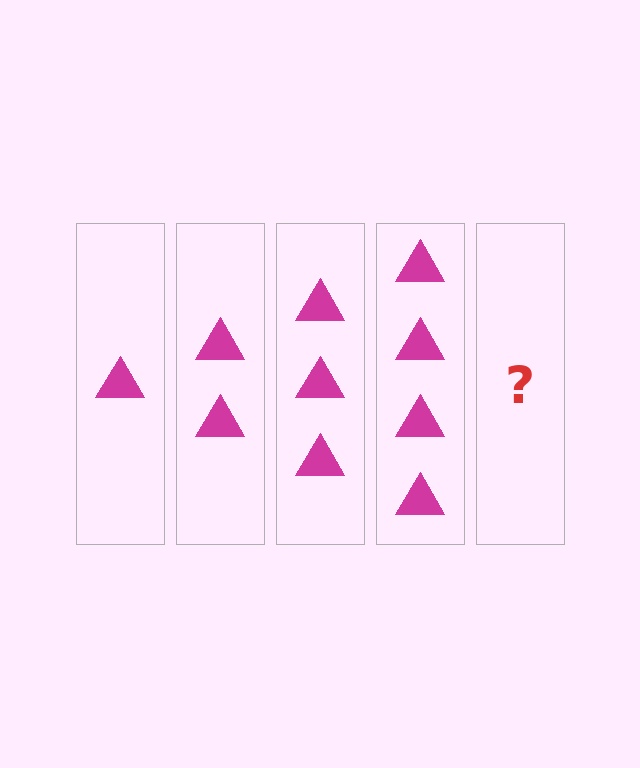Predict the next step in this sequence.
The next step is 5 triangles.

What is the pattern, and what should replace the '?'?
The pattern is that each step adds one more triangle. The '?' should be 5 triangles.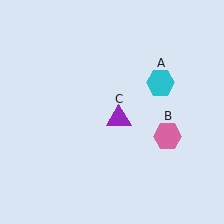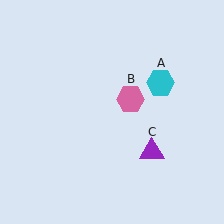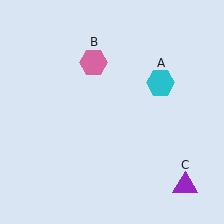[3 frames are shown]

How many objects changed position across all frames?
2 objects changed position: pink hexagon (object B), purple triangle (object C).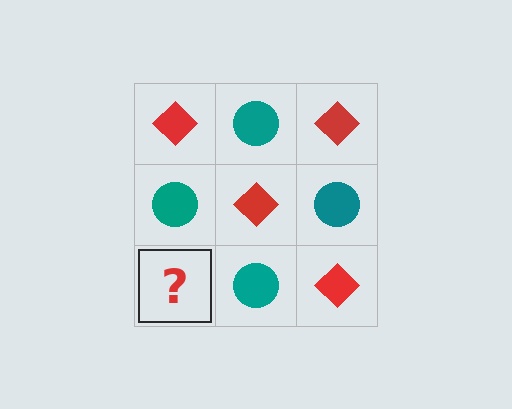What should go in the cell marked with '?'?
The missing cell should contain a red diamond.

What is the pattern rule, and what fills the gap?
The rule is that it alternates red diamond and teal circle in a checkerboard pattern. The gap should be filled with a red diamond.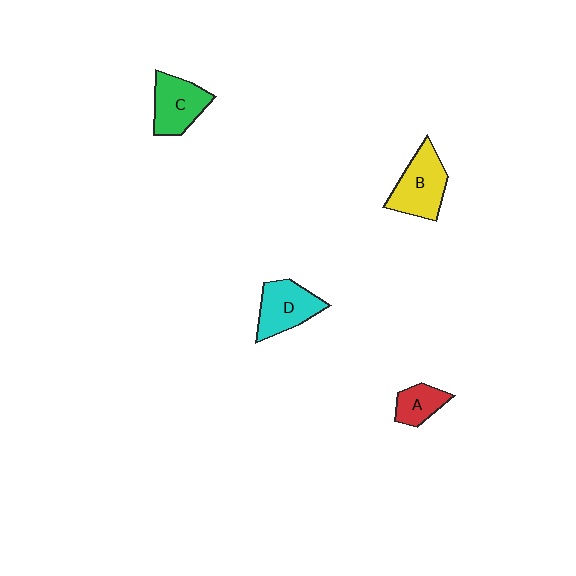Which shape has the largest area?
Shape B (yellow).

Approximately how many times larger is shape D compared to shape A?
Approximately 1.7 times.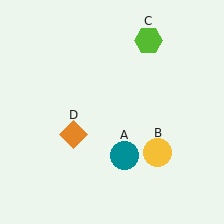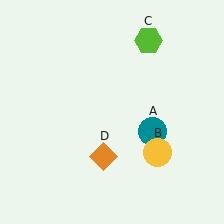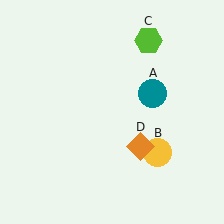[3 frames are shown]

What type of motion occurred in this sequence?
The teal circle (object A), orange diamond (object D) rotated counterclockwise around the center of the scene.